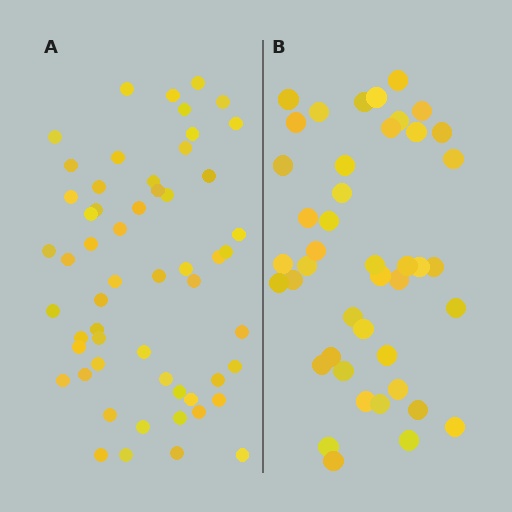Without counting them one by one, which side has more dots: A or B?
Region A (the left region) has more dots.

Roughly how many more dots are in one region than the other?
Region A has approximately 15 more dots than region B.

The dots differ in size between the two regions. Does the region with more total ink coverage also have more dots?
No. Region B has more total ink coverage because its dots are larger, but region A actually contains more individual dots. Total area can be misleading — the number of items is what matters here.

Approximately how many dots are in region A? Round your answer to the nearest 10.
About 60 dots. (The exact count is 56, which rounds to 60.)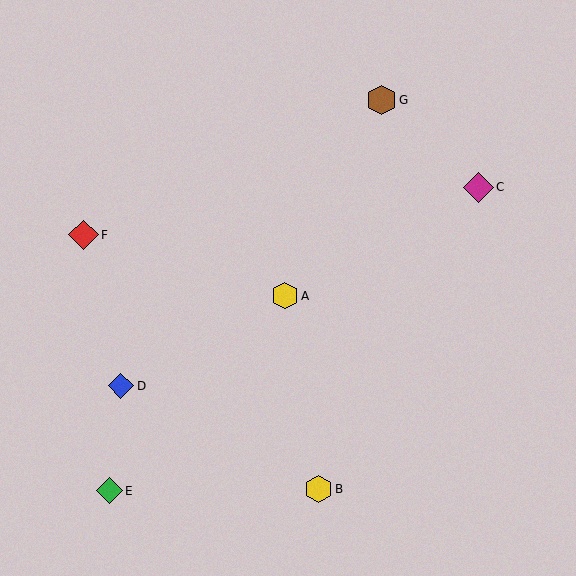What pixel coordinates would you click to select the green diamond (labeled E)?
Click at (109, 491) to select the green diamond E.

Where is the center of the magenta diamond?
The center of the magenta diamond is at (478, 187).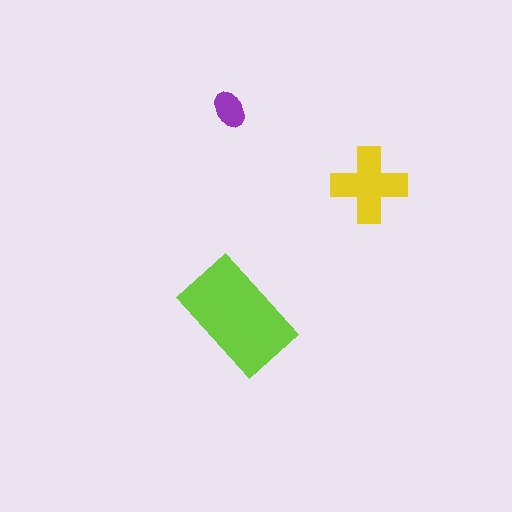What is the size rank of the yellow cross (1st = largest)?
2nd.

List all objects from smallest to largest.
The purple ellipse, the yellow cross, the lime rectangle.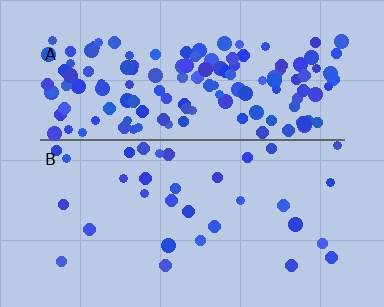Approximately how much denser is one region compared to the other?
Approximately 4.5× — region A over region B.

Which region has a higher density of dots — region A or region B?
A (the top).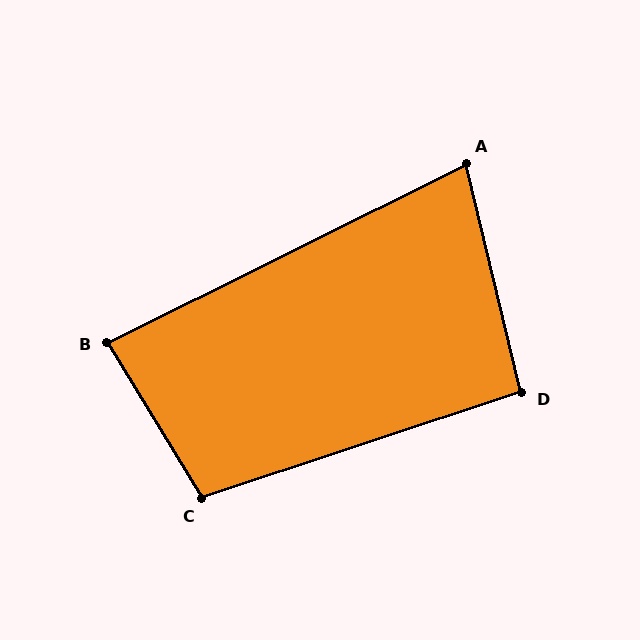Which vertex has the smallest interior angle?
A, at approximately 77 degrees.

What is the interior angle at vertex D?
Approximately 95 degrees (approximately right).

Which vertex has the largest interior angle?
C, at approximately 103 degrees.